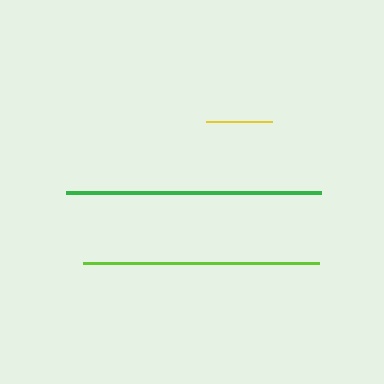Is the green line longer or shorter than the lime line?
The green line is longer than the lime line.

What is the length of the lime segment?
The lime segment is approximately 236 pixels long.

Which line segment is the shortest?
The yellow line is the shortest at approximately 66 pixels.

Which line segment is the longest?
The green line is the longest at approximately 255 pixels.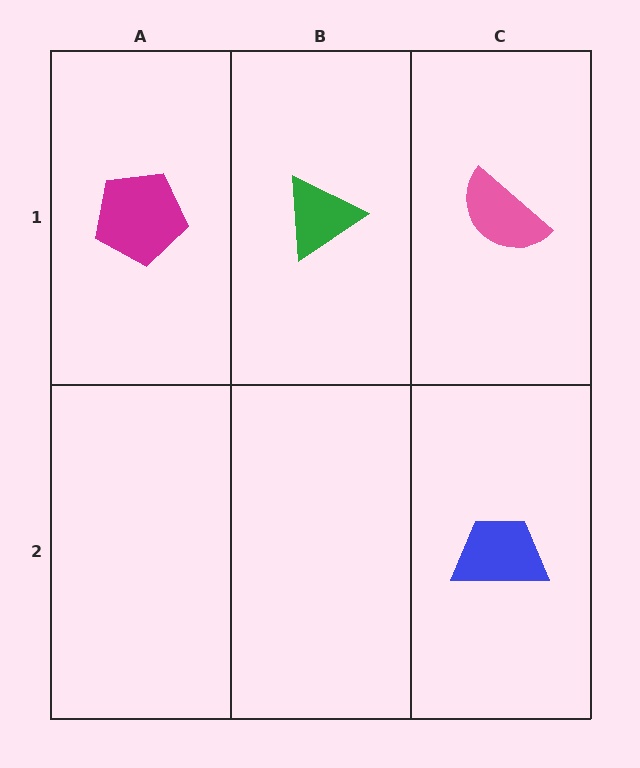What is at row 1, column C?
A pink semicircle.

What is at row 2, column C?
A blue trapezoid.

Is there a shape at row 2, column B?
No, that cell is empty.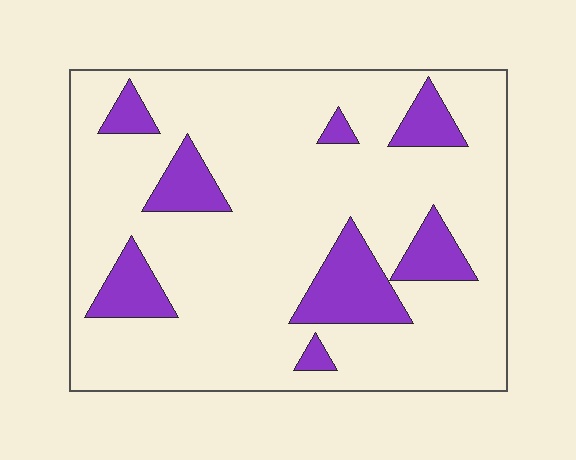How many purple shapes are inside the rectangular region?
8.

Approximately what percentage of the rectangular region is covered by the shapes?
Approximately 15%.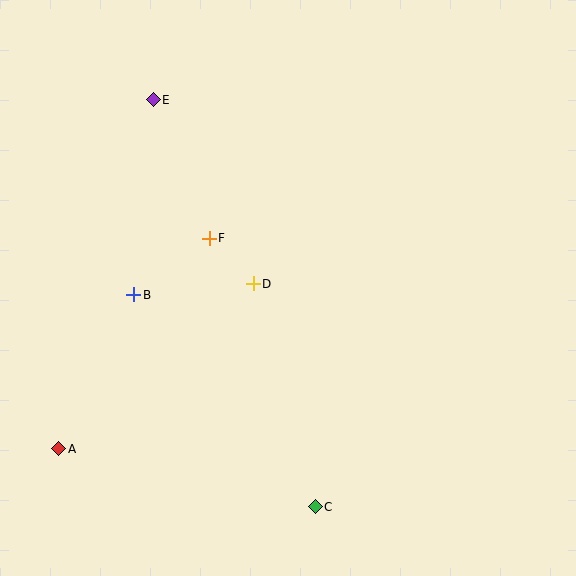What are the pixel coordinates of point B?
Point B is at (133, 295).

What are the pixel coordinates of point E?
Point E is at (153, 100).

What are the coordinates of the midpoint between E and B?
The midpoint between E and B is at (143, 197).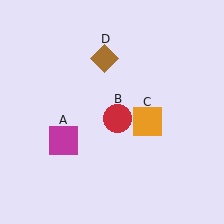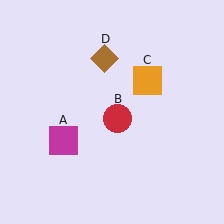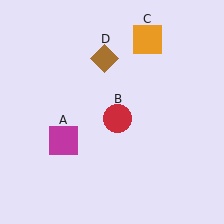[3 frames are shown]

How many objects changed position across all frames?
1 object changed position: orange square (object C).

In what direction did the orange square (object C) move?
The orange square (object C) moved up.